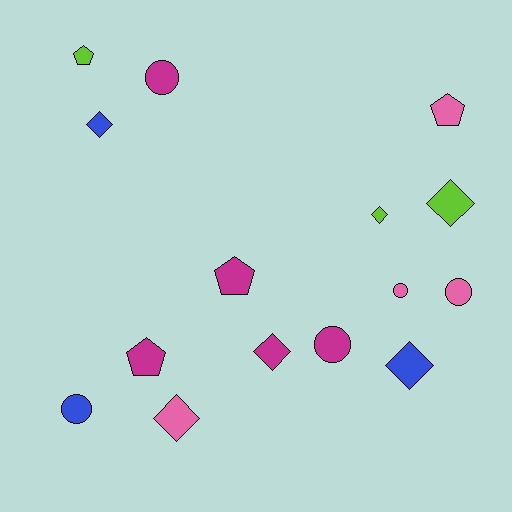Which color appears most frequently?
Magenta, with 5 objects.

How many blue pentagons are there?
There are no blue pentagons.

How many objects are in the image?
There are 15 objects.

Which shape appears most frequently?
Diamond, with 6 objects.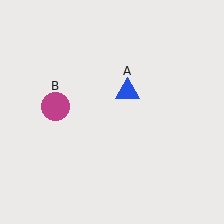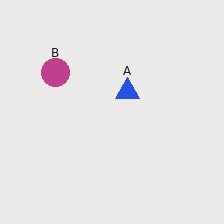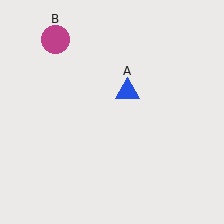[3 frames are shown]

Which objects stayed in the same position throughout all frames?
Blue triangle (object A) remained stationary.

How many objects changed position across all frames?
1 object changed position: magenta circle (object B).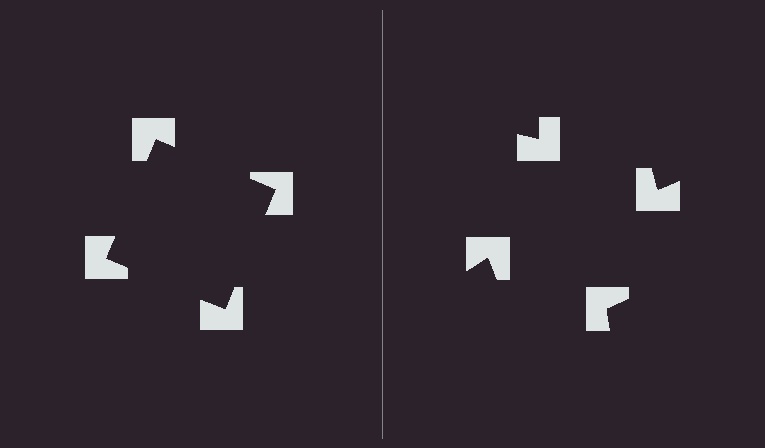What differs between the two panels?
The notched squares are positioned identically on both sides; only the wedge orientations differ. On the left they align to a square; on the right they are misaligned.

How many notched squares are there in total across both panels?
8 — 4 on each side.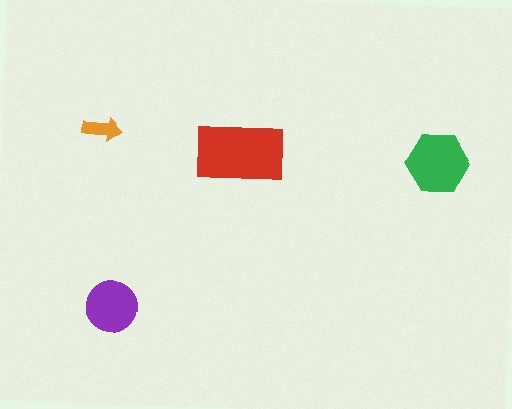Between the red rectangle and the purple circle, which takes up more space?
The red rectangle.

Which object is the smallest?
The orange arrow.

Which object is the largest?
The red rectangle.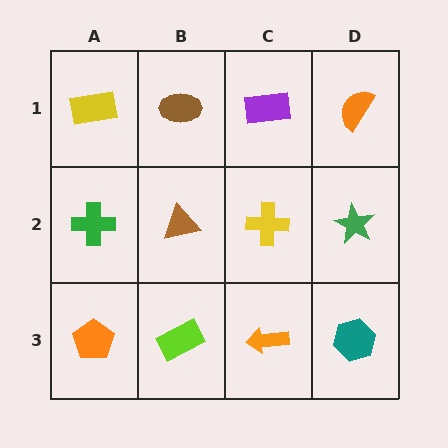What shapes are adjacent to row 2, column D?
An orange semicircle (row 1, column D), a teal hexagon (row 3, column D), a yellow cross (row 2, column C).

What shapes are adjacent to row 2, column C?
A purple rectangle (row 1, column C), an orange arrow (row 3, column C), a brown triangle (row 2, column B), a green star (row 2, column D).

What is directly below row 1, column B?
A brown triangle.